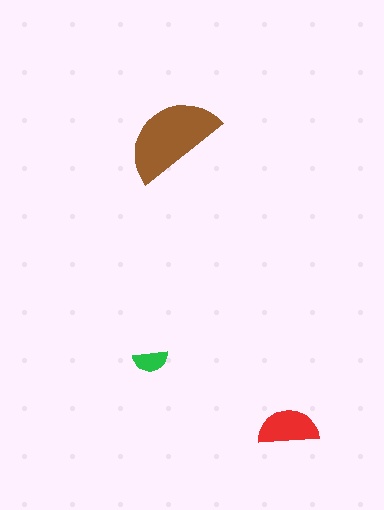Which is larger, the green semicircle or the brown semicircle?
The brown one.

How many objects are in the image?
There are 3 objects in the image.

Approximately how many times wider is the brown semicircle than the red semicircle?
About 1.5 times wider.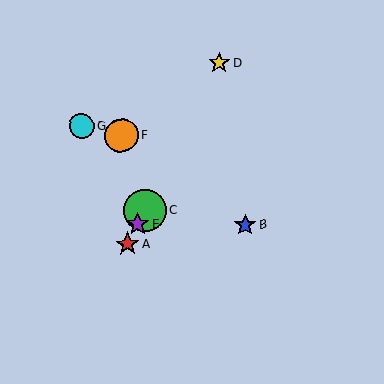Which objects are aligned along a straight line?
Objects A, C, D, E are aligned along a straight line.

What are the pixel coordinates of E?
Object E is at (138, 224).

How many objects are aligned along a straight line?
4 objects (A, C, D, E) are aligned along a straight line.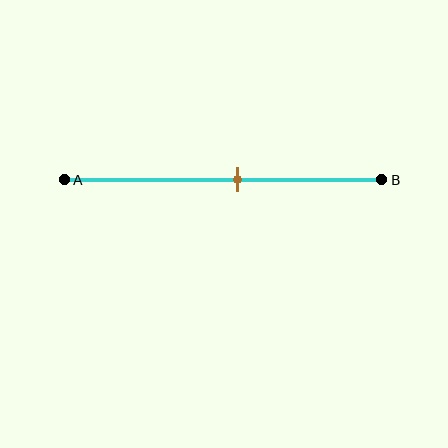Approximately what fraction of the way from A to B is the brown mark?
The brown mark is approximately 55% of the way from A to B.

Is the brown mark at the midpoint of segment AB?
No, the mark is at about 55% from A, not at the 50% midpoint.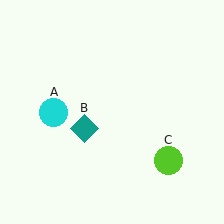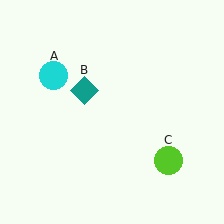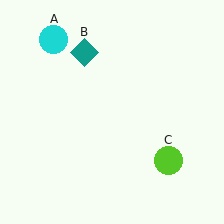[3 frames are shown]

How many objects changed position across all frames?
2 objects changed position: cyan circle (object A), teal diamond (object B).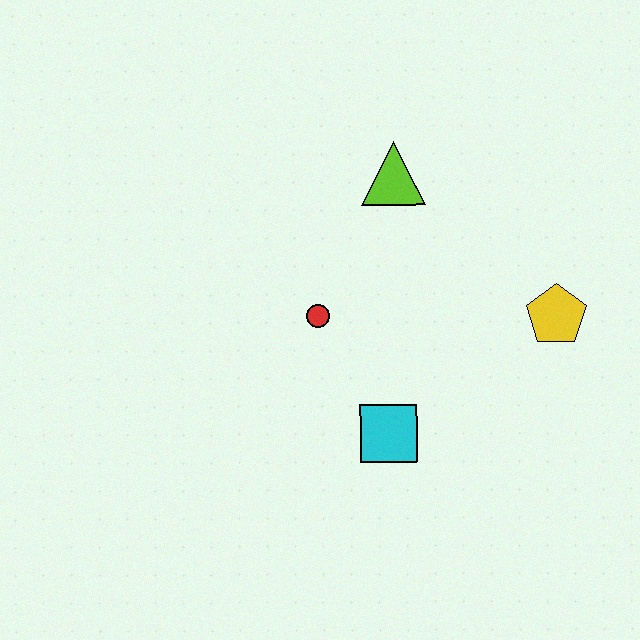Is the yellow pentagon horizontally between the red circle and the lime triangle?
No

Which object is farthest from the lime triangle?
The cyan square is farthest from the lime triangle.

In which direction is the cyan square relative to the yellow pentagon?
The cyan square is to the left of the yellow pentagon.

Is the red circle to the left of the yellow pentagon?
Yes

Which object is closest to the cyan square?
The red circle is closest to the cyan square.